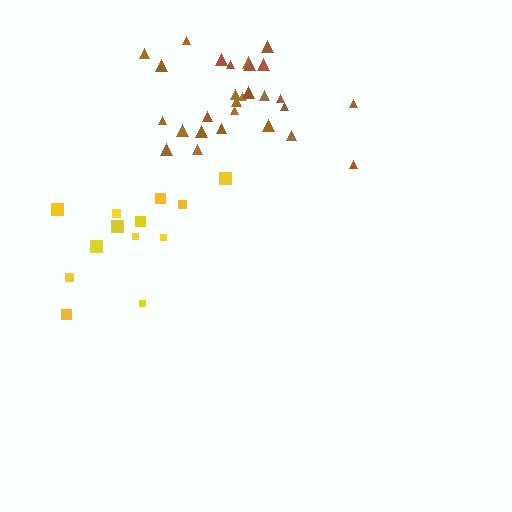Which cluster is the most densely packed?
Brown.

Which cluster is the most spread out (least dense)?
Yellow.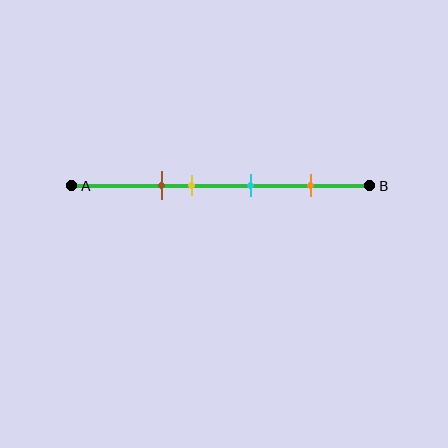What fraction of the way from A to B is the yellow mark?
The yellow mark is approximately 40% (0.4) of the way from A to B.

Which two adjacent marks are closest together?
The brown and yellow marks are the closest adjacent pair.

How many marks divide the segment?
There are 4 marks dividing the segment.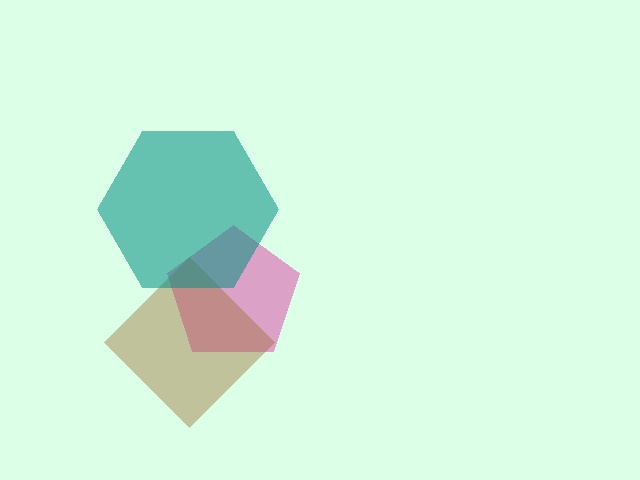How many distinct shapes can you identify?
There are 3 distinct shapes: a pink pentagon, a brown diamond, a teal hexagon.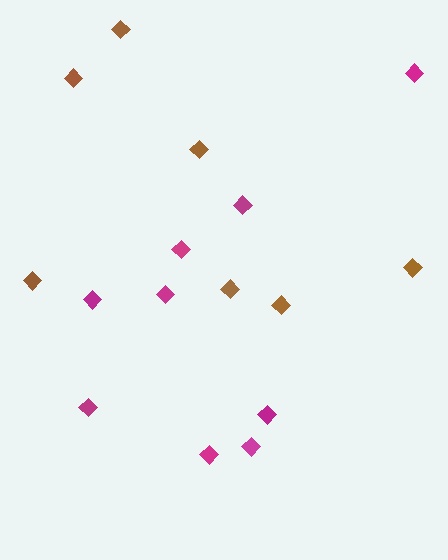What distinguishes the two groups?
There are 2 groups: one group of magenta diamonds (9) and one group of brown diamonds (7).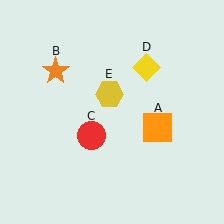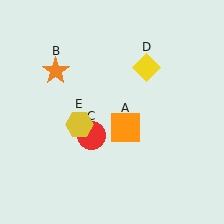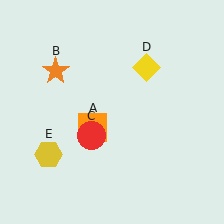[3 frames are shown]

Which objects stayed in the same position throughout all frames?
Orange star (object B) and red circle (object C) and yellow diamond (object D) remained stationary.